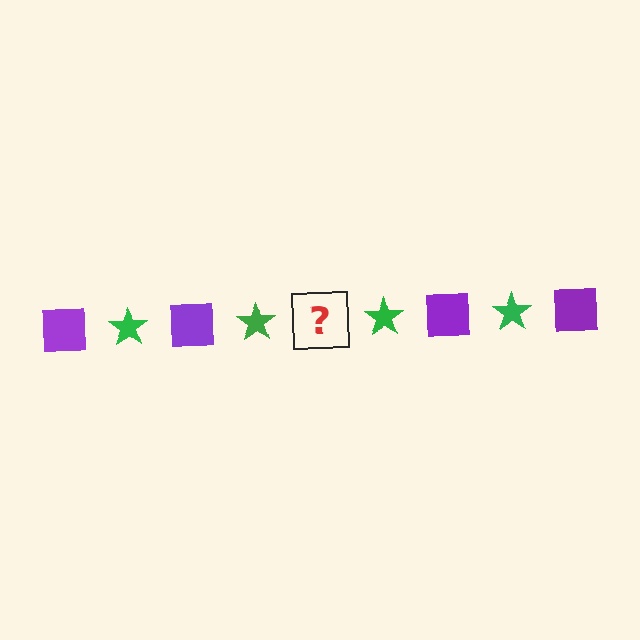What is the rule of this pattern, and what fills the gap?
The rule is that the pattern alternates between purple square and green star. The gap should be filled with a purple square.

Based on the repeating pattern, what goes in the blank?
The blank should be a purple square.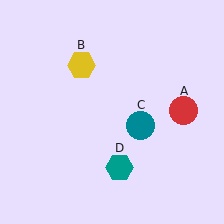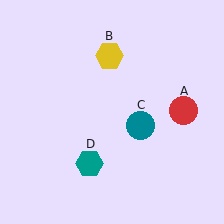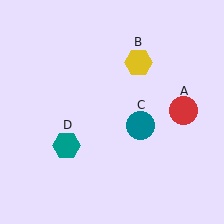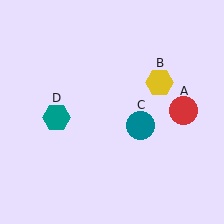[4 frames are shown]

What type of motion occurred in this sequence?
The yellow hexagon (object B), teal hexagon (object D) rotated clockwise around the center of the scene.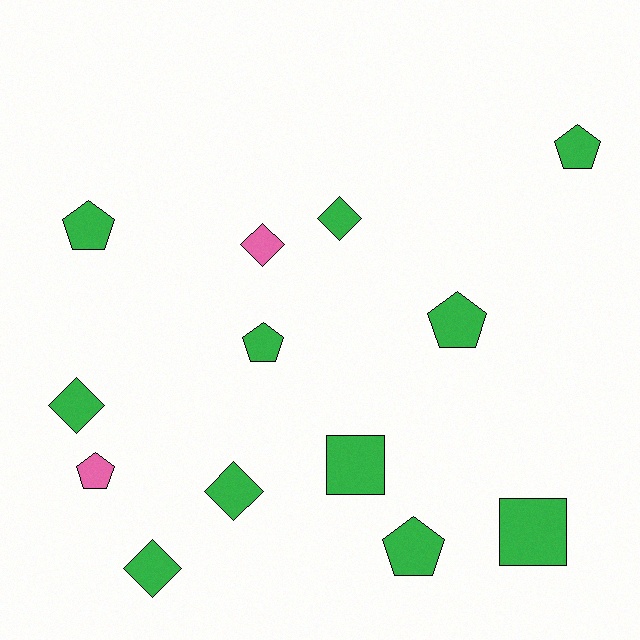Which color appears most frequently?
Green, with 11 objects.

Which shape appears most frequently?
Pentagon, with 6 objects.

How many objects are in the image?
There are 13 objects.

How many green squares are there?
There are 2 green squares.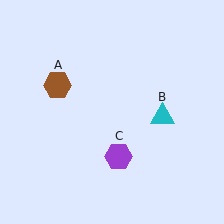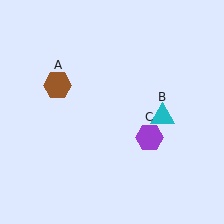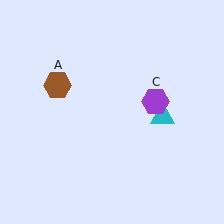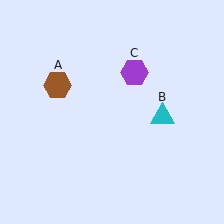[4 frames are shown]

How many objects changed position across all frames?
1 object changed position: purple hexagon (object C).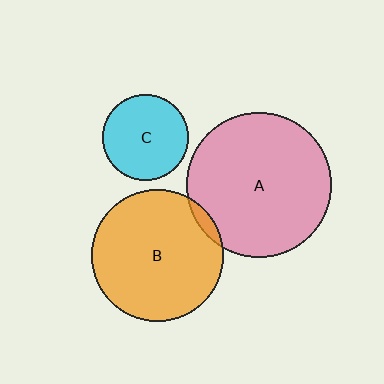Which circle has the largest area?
Circle A (pink).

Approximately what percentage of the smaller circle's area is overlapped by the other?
Approximately 5%.